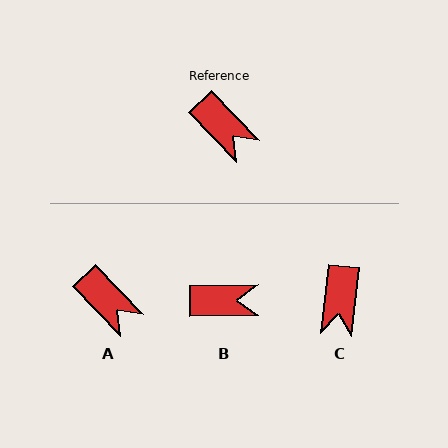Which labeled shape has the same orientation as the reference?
A.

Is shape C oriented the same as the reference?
No, it is off by about 50 degrees.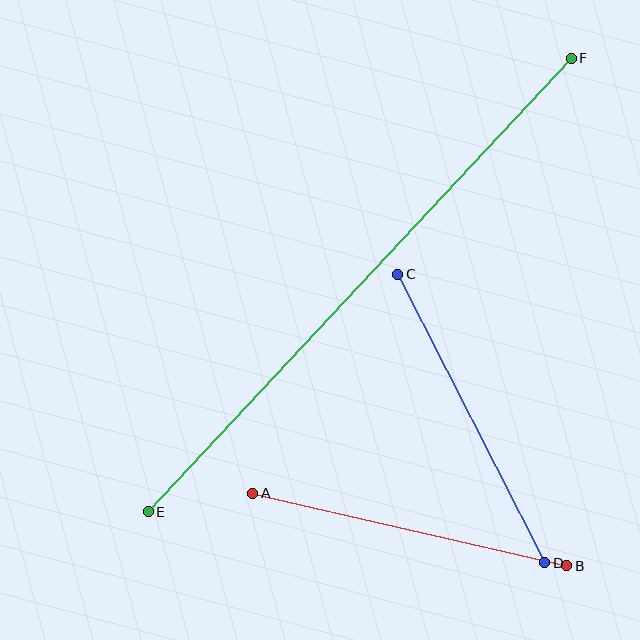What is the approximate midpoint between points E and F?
The midpoint is at approximately (360, 285) pixels.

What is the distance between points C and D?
The distance is approximately 324 pixels.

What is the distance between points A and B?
The distance is approximately 322 pixels.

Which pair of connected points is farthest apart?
Points E and F are farthest apart.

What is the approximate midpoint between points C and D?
The midpoint is at approximately (471, 419) pixels.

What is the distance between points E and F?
The distance is approximately 621 pixels.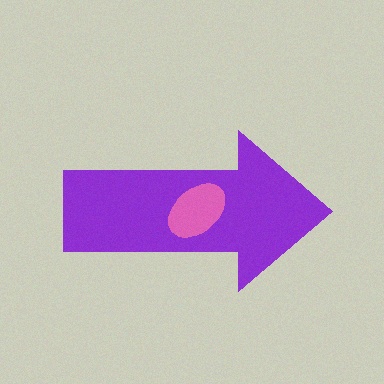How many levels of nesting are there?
2.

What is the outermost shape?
The purple arrow.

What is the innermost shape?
The pink ellipse.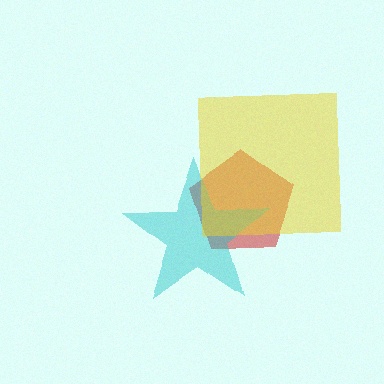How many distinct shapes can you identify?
There are 3 distinct shapes: a red pentagon, a cyan star, a yellow square.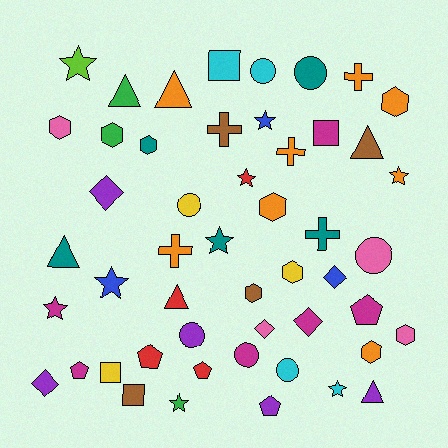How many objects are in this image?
There are 50 objects.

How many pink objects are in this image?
There are 4 pink objects.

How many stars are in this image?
There are 9 stars.